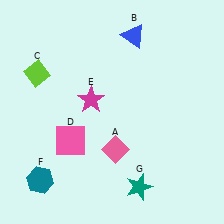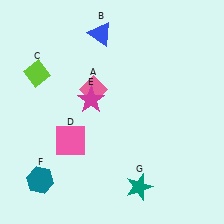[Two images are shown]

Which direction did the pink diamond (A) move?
The pink diamond (A) moved up.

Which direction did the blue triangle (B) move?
The blue triangle (B) moved left.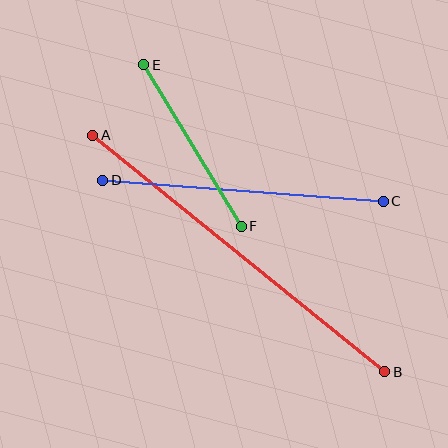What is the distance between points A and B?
The distance is approximately 376 pixels.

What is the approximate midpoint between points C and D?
The midpoint is at approximately (243, 191) pixels.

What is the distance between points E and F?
The distance is approximately 188 pixels.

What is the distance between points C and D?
The distance is approximately 281 pixels.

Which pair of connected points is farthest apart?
Points A and B are farthest apart.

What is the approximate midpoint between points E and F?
The midpoint is at approximately (192, 145) pixels.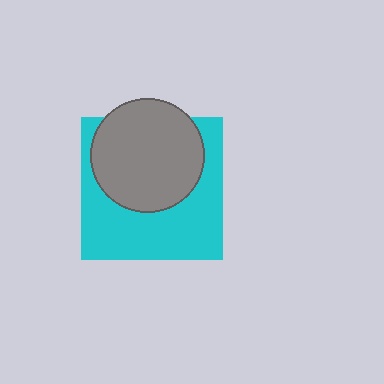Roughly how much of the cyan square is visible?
About half of it is visible (roughly 54%).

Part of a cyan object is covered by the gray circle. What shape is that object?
It is a square.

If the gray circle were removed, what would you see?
You would see the complete cyan square.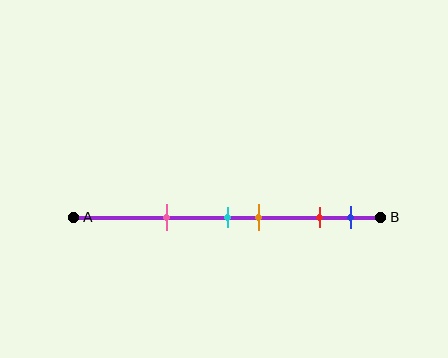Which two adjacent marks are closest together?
The cyan and orange marks are the closest adjacent pair.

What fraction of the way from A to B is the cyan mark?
The cyan mark is approximately 50% (0.5) of the way from A to B.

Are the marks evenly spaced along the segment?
No, the marks are not evenly spaced.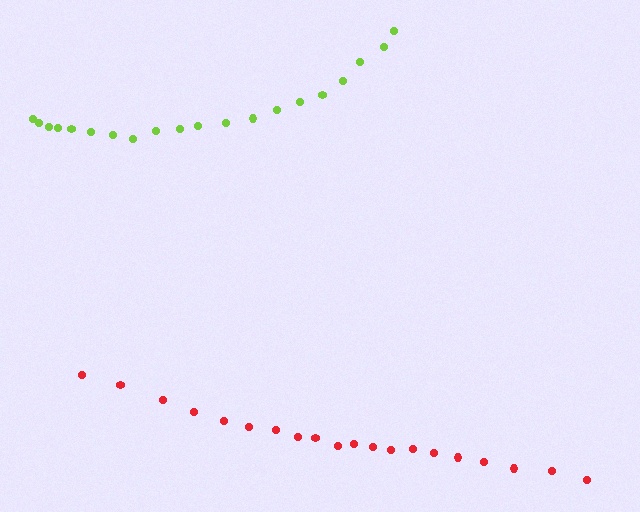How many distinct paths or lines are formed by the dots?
There are 2 distinct paths.